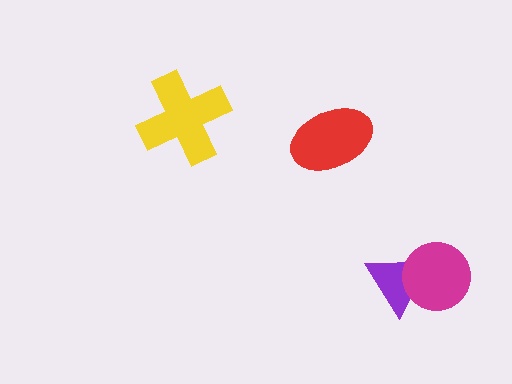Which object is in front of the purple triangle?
The magenta circle is in front of the purple triangle.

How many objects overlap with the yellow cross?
0 objects overlap with the yellow cross.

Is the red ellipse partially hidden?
No, no other shape covers it.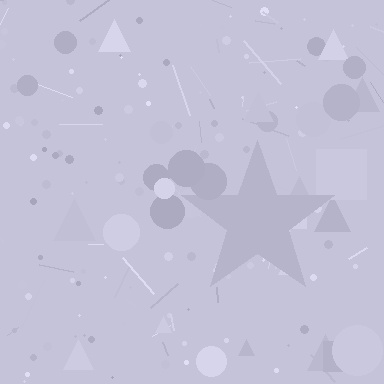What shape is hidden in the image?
A star is hidden in the image.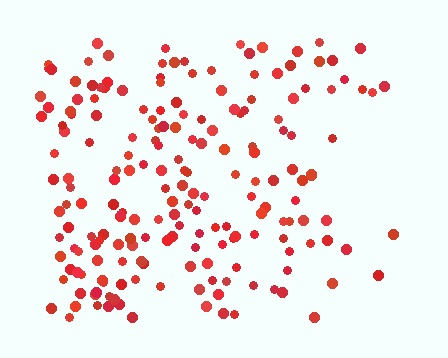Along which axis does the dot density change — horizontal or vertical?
Horizontal.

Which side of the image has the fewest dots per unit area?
The right.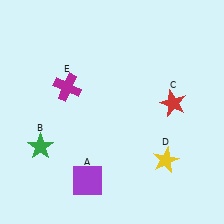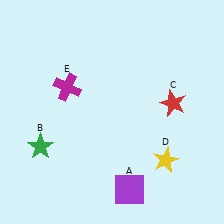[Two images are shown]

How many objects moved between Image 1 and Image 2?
1 object moved between the two images.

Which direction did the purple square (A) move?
The purple square (A) moved right.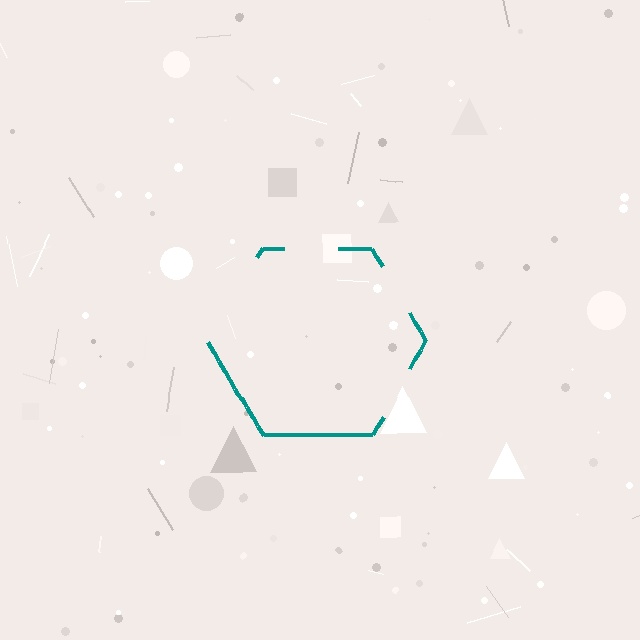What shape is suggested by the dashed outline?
The dashed outline suggests a hexagon.